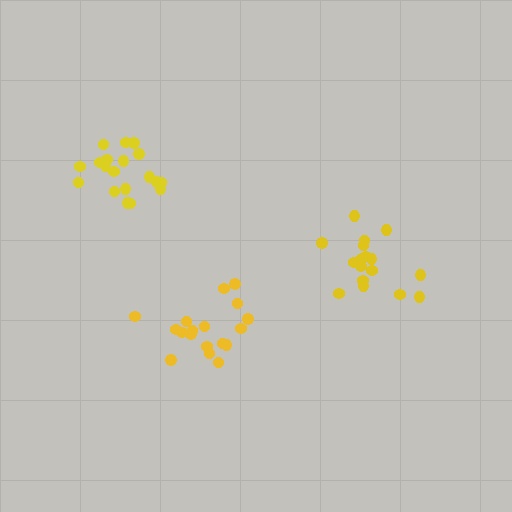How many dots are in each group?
Group 1: 17 dots, Group 2: 19 dots, Group 3: 19 dots (55 total).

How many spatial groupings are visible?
There are 3 spatial groupings.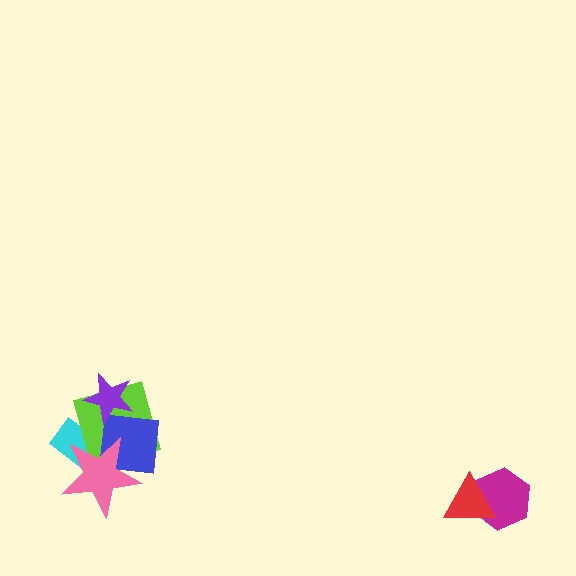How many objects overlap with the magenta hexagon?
1 object overlaps with the magenta hexagon.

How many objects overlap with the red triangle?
1 object overlaps with the red triangle.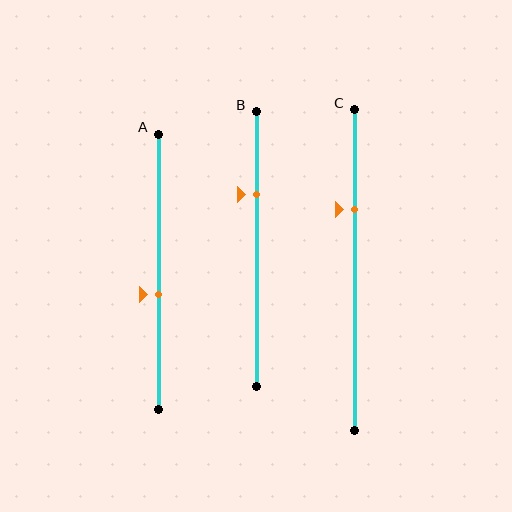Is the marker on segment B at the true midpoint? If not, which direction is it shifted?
No, the marker on segment B is shifted upward by about 20% of the segment length.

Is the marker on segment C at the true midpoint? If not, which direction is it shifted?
No, the marker on segment C is shifted upward by about 19% of the segment length.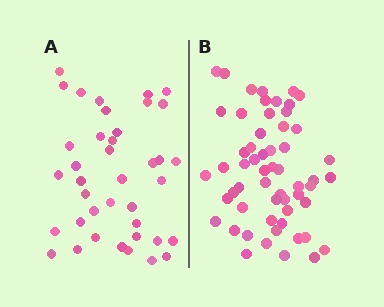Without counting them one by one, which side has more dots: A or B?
Region B (the right region) has more dots.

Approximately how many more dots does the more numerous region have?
Region B has approximately 20 more dots than region A.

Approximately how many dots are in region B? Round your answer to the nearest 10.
About 60 dots. (The exact count is 57, which rounds to 60.)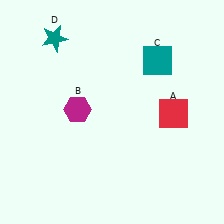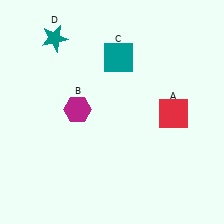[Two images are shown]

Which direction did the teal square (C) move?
The teal square (C) moved left.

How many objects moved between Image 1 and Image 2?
1 object moved between the two images.